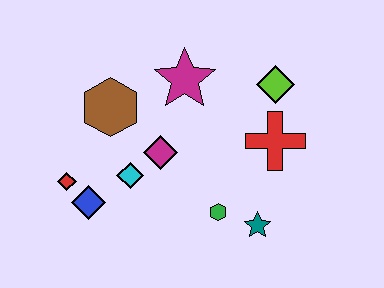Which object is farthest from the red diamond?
The lime diamond is farthest from the red diamond.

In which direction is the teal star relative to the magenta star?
The teal star is below the magenta star.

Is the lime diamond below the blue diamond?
No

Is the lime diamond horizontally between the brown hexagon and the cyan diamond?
No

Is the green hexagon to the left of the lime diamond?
Yes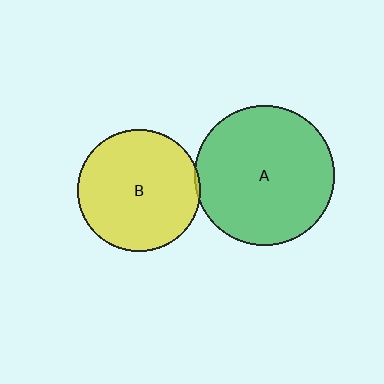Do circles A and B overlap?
Yes.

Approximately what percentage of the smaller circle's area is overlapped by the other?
Approximately 5%.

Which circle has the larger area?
Circle A (green).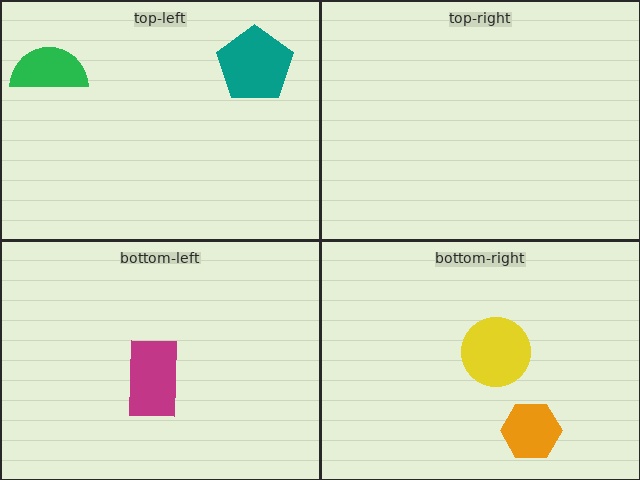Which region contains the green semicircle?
The top-left region.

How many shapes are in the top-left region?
2.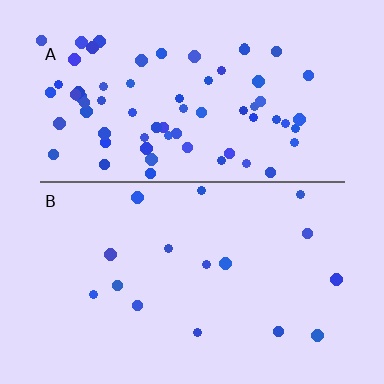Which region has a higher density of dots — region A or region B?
A (the top).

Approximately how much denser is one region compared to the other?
Approximately 4.5× — region A over region B.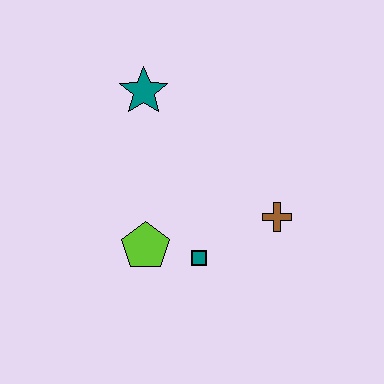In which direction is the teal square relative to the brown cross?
The teal square is to the left of the brown cross.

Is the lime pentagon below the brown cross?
Yes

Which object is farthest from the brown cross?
The teal star is farthest from the brown cross.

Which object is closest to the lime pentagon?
The teal square is closest to the lime pentagon.